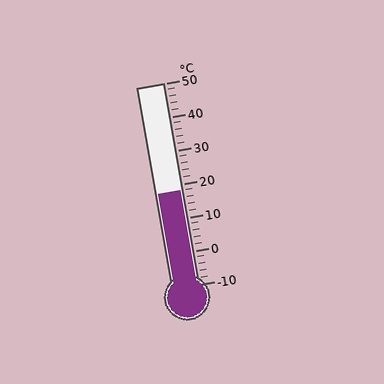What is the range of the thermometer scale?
The thermometer scale ranges from -10°C to 50°C.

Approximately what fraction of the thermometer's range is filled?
The thermometer is filled to approximately 45% of its range.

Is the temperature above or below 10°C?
The temperature is above 10°C.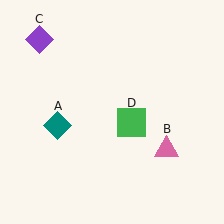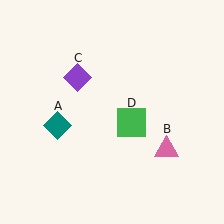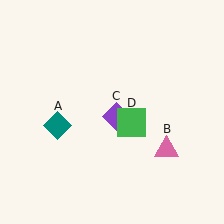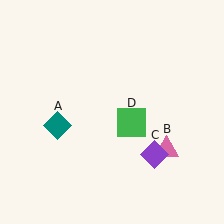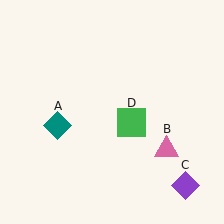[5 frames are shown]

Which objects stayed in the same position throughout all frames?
Teal diamond (object A) and pink triangle (object B) and green square (object D) remained stationary.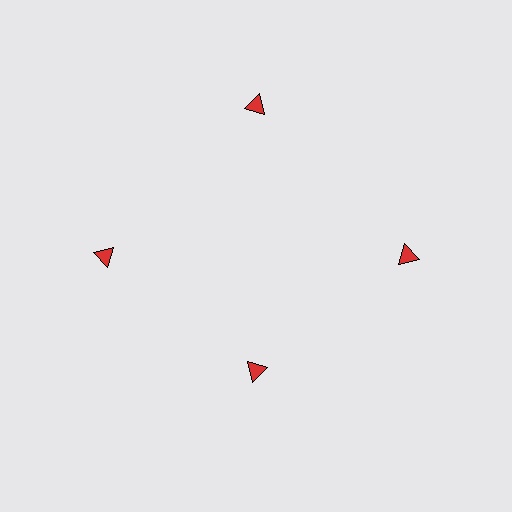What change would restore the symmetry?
The symmetry would be restored by moving it outward, back onto the ring so that all 4 triangles sit at equal angles and equal distance from the center.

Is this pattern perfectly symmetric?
No. The 4 red triangles are arranged in a ring, but one element near the 6 o'clock position is pulled inward toward the center, breaking the 4-fold rotational symmetry.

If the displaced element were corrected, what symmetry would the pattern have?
It would have 4-fold rotational symmetry — the pattern would map onto itself every 90 degrees.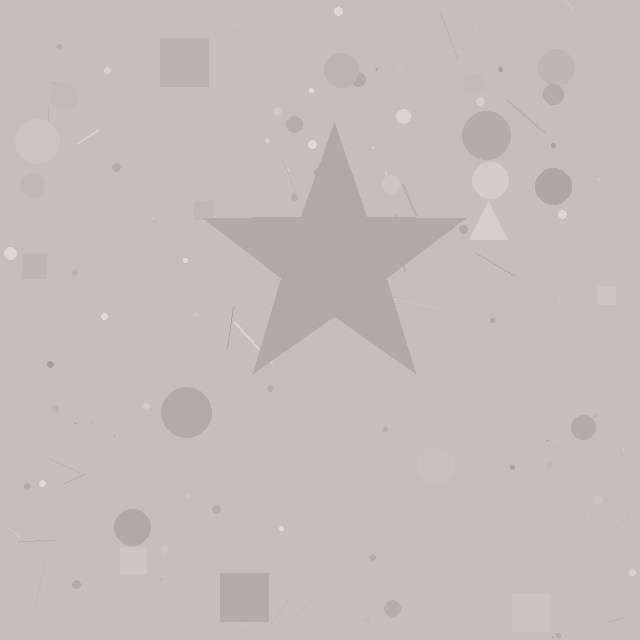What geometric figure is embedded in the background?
A star is embedded in the background.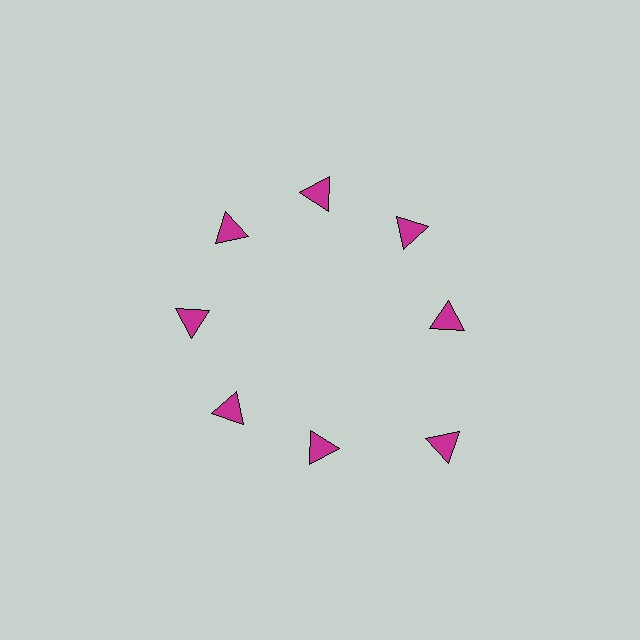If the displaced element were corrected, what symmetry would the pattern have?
It would have 8-fold rotational symmetry — the pattern would map onto itself every 45 degrees.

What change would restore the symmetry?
The symmetry would be restored by moving it inward, back onto the ring so that all 8 triangles sit at equal angles and equal distance from the center.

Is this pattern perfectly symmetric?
No. The 8 magenta triangles are arranged in a ring, but one element near the 4 o'clock position is pushed outward from the center, breaking the 8-fold rotational symmetry.